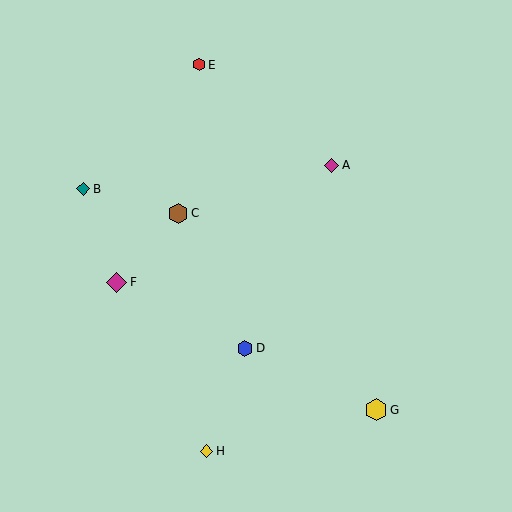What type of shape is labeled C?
Shape C is a brown hexagon.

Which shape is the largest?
The yellow hexagon (labeled G) is the largest.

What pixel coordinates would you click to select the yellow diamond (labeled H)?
Click at (206, 451) to select the yellow diamond H.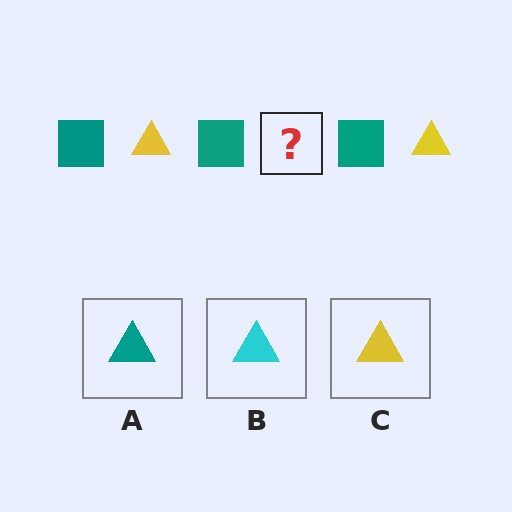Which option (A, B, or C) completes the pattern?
C.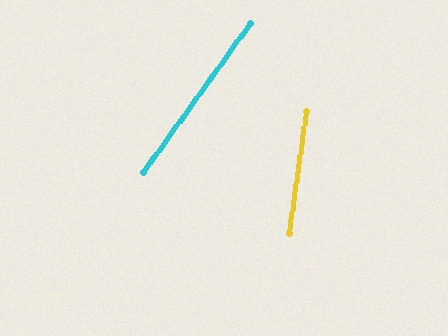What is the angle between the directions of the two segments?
Approximately 28 degrees.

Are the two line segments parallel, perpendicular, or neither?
Neither parallel nor perpendicular — they differ by about 28°.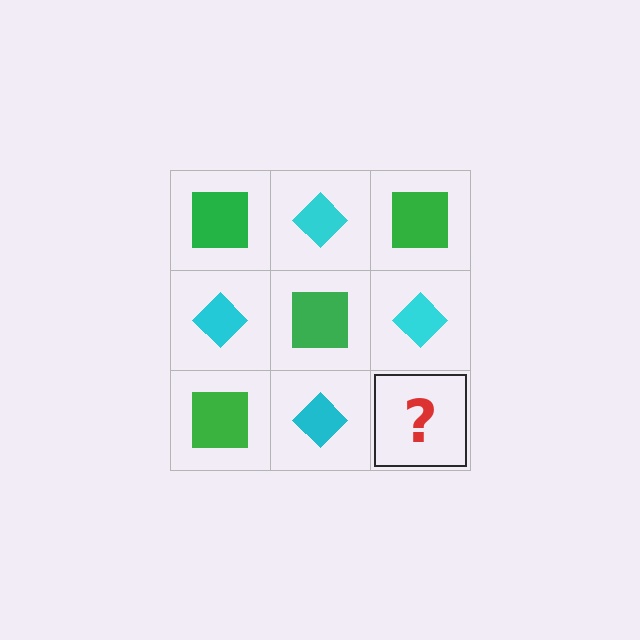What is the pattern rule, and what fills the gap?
The rule is that it alternates green square and cyan diamond in a checkerboard pattern. The gap should be filled with a green square.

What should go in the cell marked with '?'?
The missing cell should contain a green square.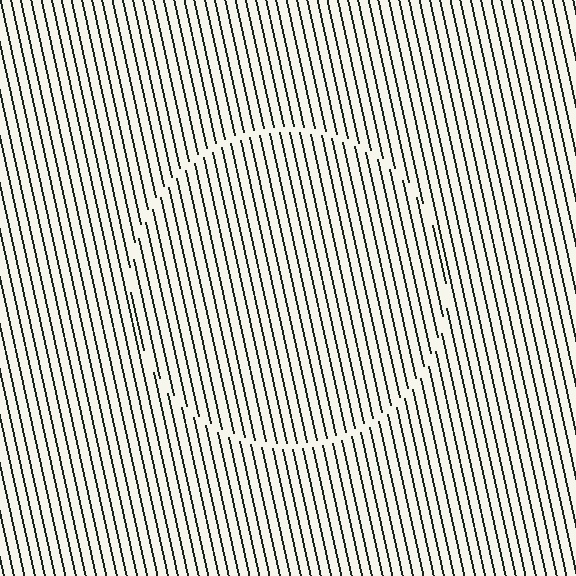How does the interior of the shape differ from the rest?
The interior of the shape contains the same grating, shifted by half a period — the contour is defined by the phase discontinuity where line-ends from the inner and outer gratings abut.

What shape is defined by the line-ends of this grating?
An illusory circle. The interior of the shape contains the same grating, shifted by half a period — the contour is defined by the phase discontinuity where line-ends from the inner and outer gratings abut.